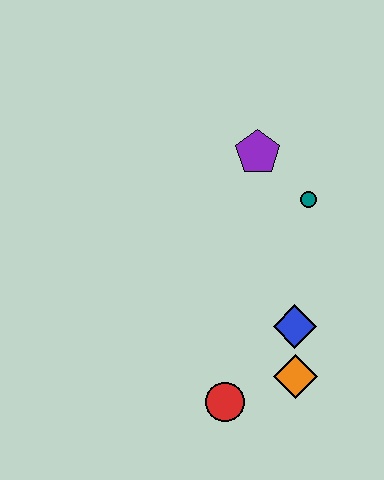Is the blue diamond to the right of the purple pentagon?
Yes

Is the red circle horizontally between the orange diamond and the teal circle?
No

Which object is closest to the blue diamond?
The orange diamond is closest to the blue diamond.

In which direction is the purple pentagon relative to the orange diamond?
The purple pentagon is above the orange diamond.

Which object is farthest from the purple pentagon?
The red circle is farthest from the purple pentagon.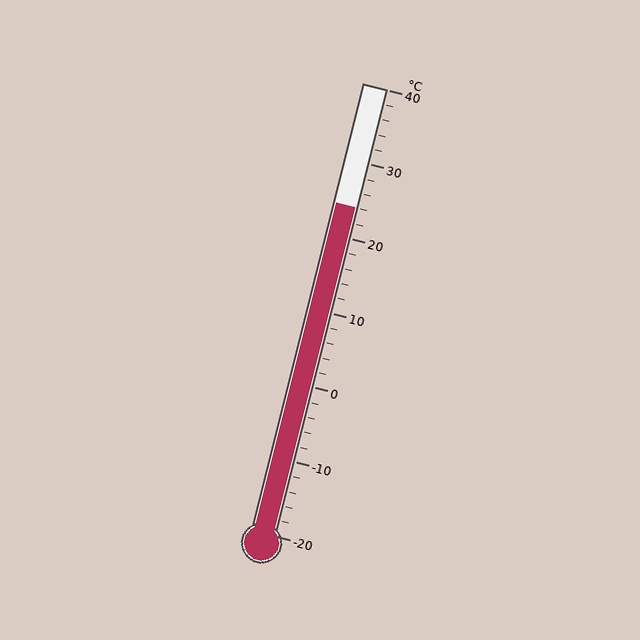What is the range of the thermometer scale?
The thermometer scale ranges from -20°C to 40°C.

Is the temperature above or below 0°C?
The temperature is above 0°C.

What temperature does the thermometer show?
The thermometer shows approximately 24°C.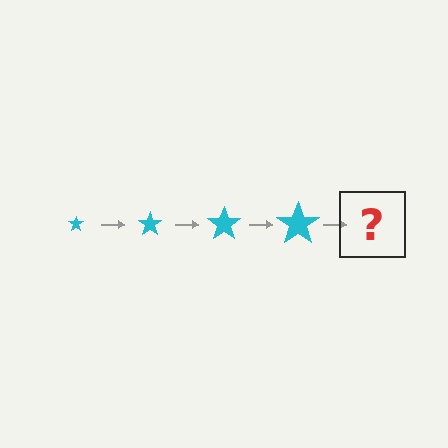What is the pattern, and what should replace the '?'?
The pattern is that the star gets progressively larger each step. The '?' should be a cyan star, larger than the previous one.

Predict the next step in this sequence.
The next step is a cyan star, larger than the previous one.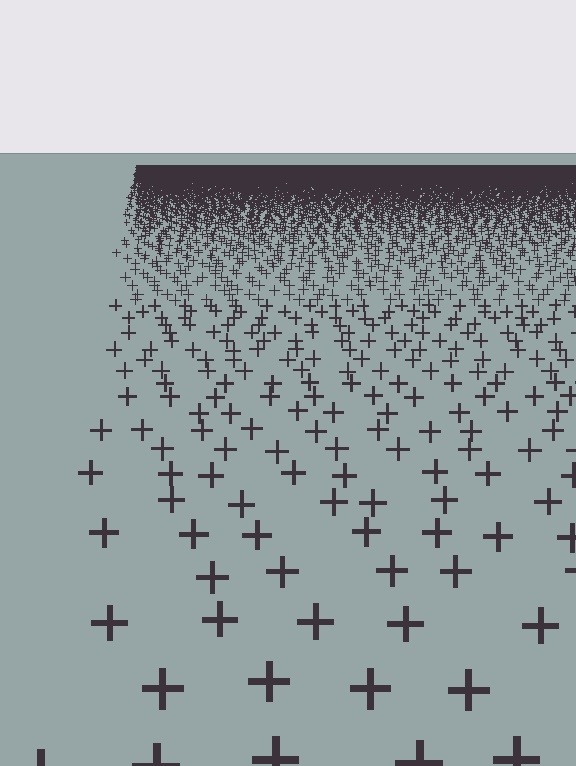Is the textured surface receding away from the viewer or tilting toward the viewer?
The surface is receding away from the viewer. Texture elements get smaller and denser toward the top.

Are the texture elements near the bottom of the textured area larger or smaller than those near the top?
Larger. Near the bottom, elements are closer to the viewer and appear at a bigger on-screen size.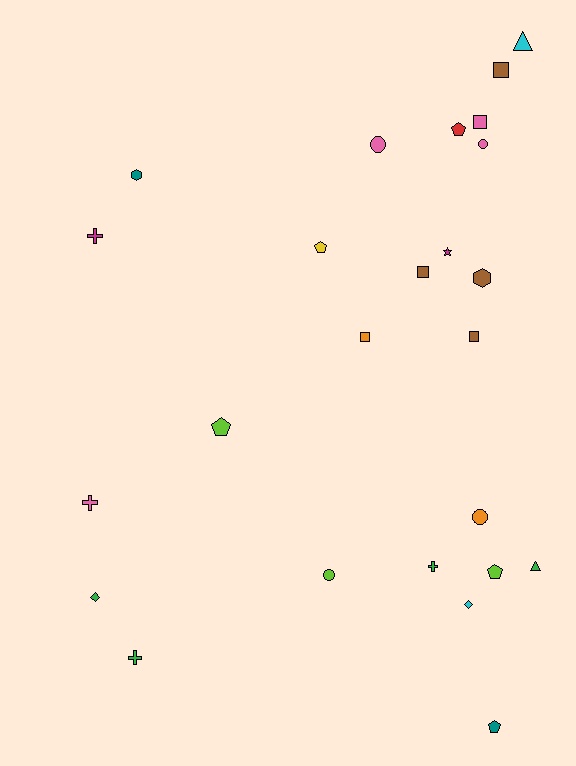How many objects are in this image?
There are 25 objects.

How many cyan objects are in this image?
There are 2 cyan objects.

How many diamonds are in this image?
There are 2 diamonds.